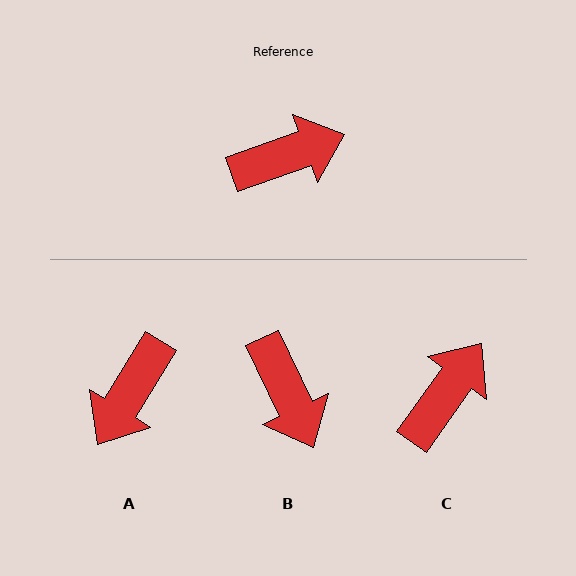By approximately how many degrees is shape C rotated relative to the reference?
Approximately 35 degrees counter-clockwise.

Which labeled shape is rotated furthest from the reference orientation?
A, about 141 degrees away.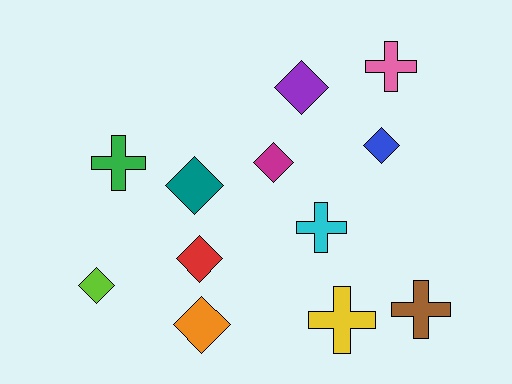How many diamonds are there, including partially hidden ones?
There are 7 diamonds.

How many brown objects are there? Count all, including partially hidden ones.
There is 1 brown object.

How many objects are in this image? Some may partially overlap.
There are 12 objects.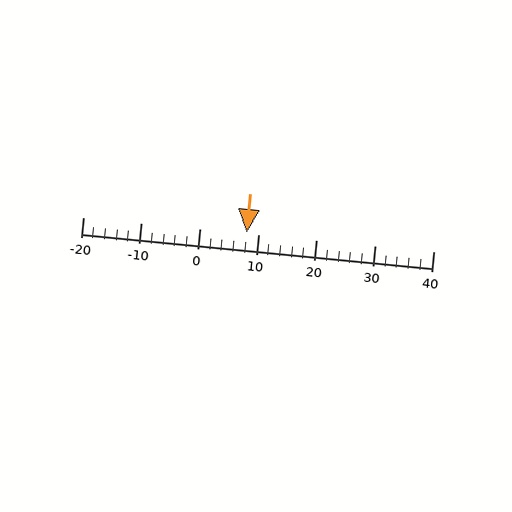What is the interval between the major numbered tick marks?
The major tick marks are spaced 10 units apart.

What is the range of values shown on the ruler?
The ruler shows values from -20 to 40.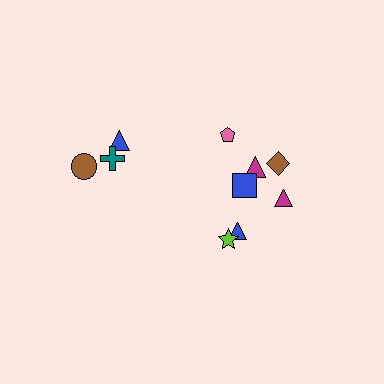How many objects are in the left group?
There are 3 objects.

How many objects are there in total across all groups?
There are 10 objects.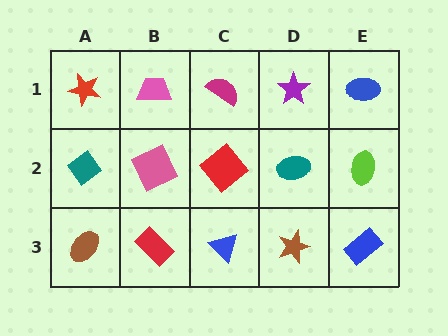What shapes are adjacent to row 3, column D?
A teal ellipse (row 2, column D), a blue triangle (row 3, column C), a blue rectangle (row 3, column E).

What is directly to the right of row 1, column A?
A pink trapezoid.